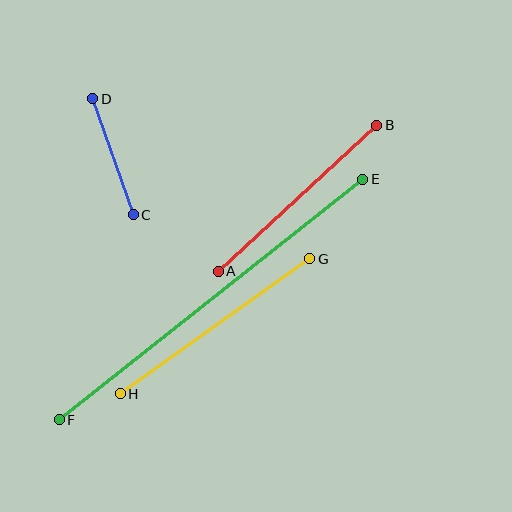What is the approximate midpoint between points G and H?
The midpoint is at approximately (215, 326) pixels.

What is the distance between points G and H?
The distance is approximately 232 pixels.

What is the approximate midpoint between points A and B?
The midpoint is at approximately (298, 198) pixels.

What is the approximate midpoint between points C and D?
The midpoint is at approximately (113, 157) pixels.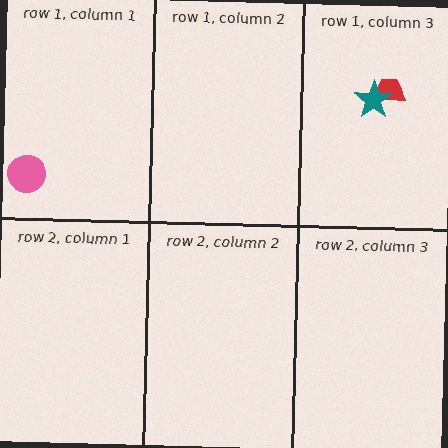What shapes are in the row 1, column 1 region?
The pink circle.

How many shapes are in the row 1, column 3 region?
2.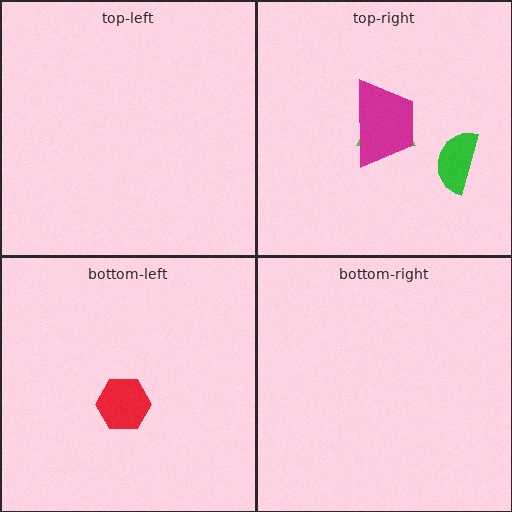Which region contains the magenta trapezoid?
The top-right region.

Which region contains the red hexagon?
The bottom-left region.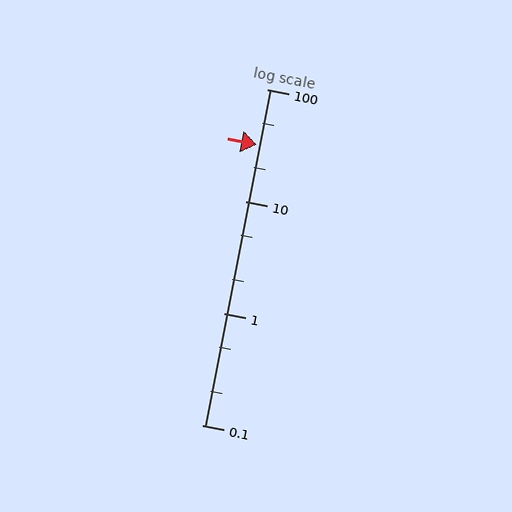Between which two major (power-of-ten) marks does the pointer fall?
The pointer is between 10 and 100.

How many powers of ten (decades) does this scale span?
The scale spans 3 decades, from 0.1 to 100.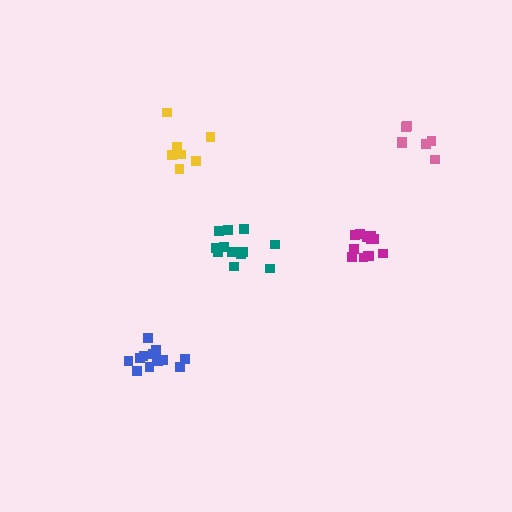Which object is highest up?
The yellow cluster is topmost.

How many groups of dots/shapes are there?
There are 5 groups.